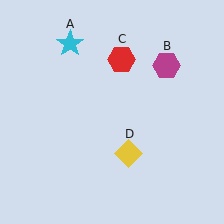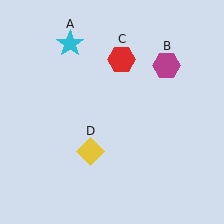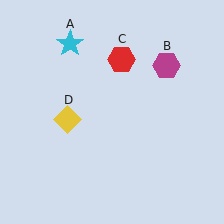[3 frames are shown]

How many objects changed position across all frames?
1 object changed position: yellow diamond (object D).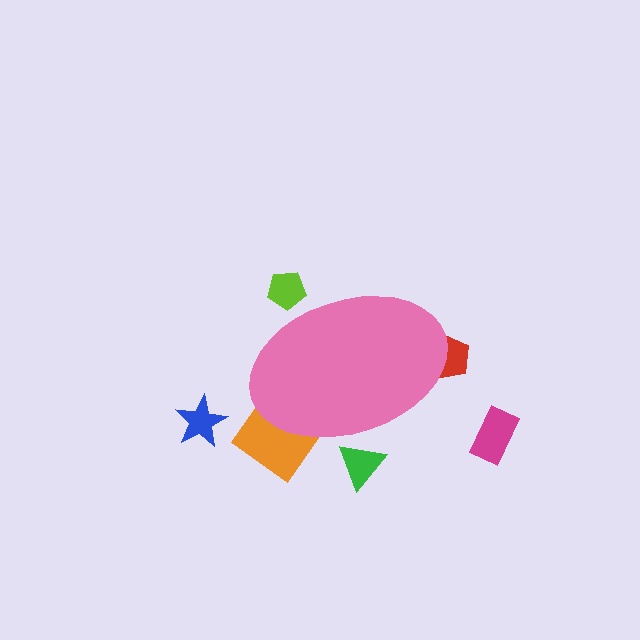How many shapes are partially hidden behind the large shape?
4 shapes are partially hidden.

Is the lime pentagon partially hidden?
Yes, the lime pentagon is partially hidden behind the pink ellipse.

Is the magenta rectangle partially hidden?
No, the magenta rectangle is fully visible.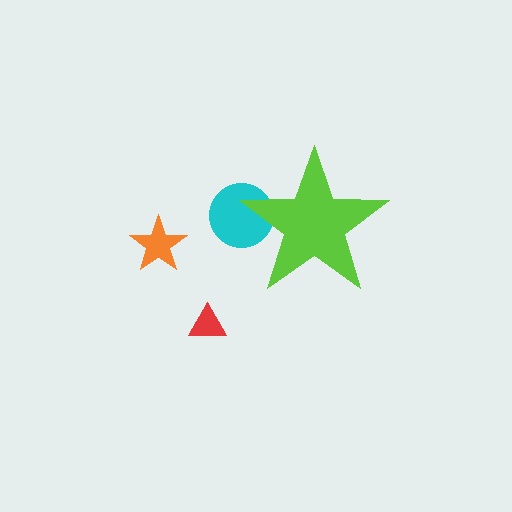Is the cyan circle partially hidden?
Yes, the cyan circle is partially hidden behind the lime star.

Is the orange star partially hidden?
No, the orange star is fully visible.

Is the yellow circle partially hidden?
Yes, the yellow circle is partially hidden behind the lime star.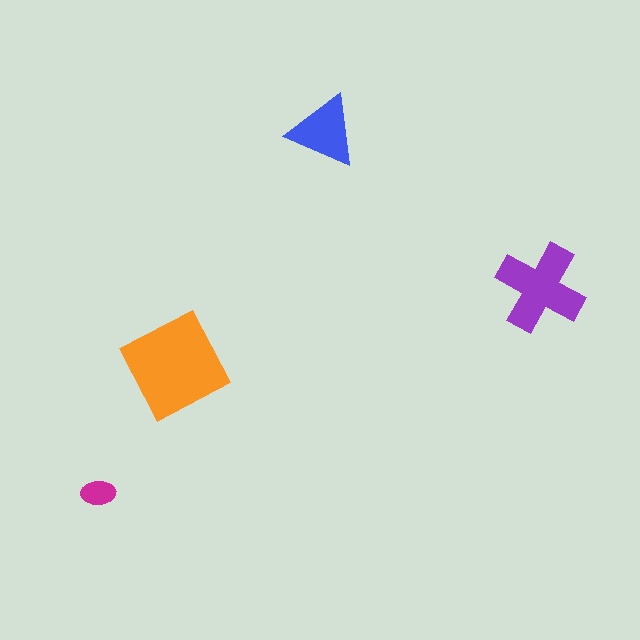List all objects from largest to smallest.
The orange square, the purple cross, the blue triangle, the magenta ellipse.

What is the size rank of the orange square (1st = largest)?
1st.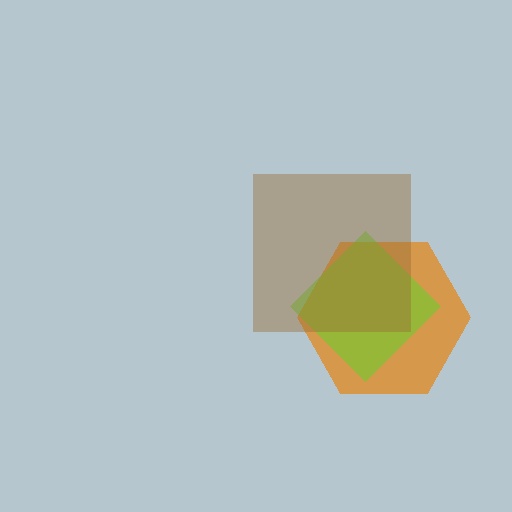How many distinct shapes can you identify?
There are 3 distinct shapes: an orange hexagon, a lime diamond, a brown square.